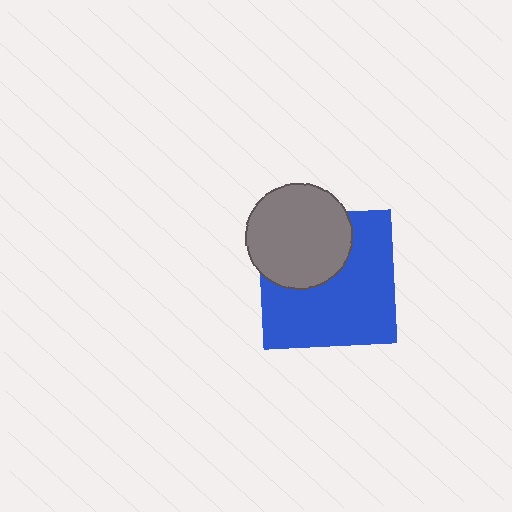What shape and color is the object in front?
The object in front is a gray circle.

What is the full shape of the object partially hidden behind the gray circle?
The partially hidden object is a blue square.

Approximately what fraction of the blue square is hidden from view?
Roughly 35% of the blue square is hidden behind the gray circle.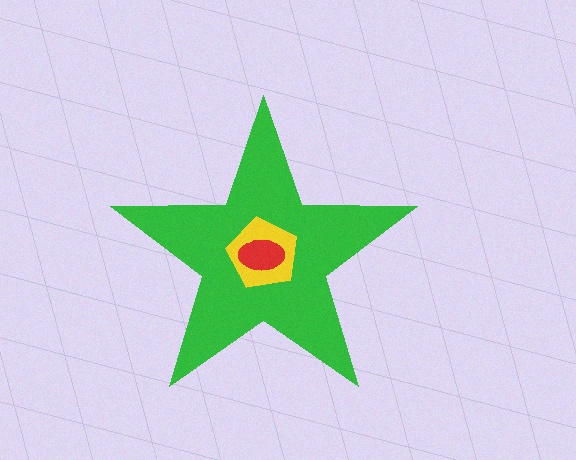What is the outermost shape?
The green star.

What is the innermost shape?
The red ellipse.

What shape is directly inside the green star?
The yellow pentagon.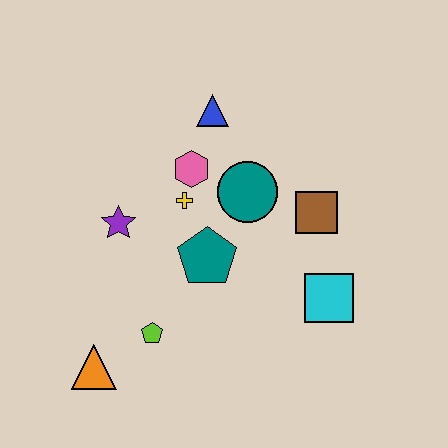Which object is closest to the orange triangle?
The lime pentagon is closest to the orange triangle.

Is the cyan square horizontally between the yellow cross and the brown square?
No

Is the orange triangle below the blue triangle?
Yes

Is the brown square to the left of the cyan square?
Yes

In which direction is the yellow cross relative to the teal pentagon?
The yellow cross is above the teal pentagon.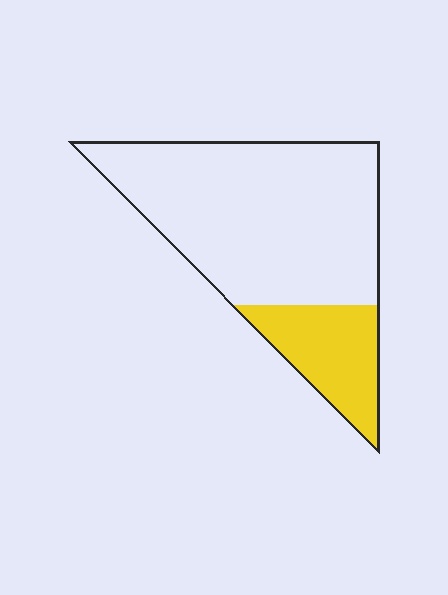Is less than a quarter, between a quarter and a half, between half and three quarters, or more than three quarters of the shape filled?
Less than a quarter.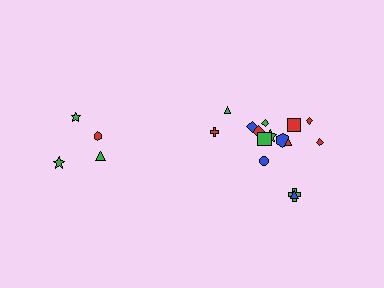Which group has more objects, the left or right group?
The right group.